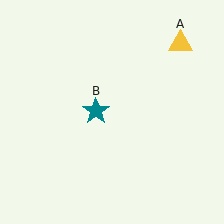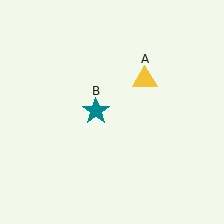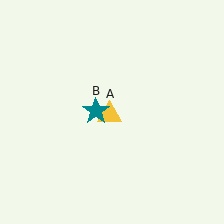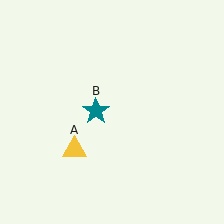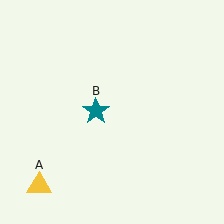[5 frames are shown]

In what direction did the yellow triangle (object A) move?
The yellow triangle (object A) moved down and to the left.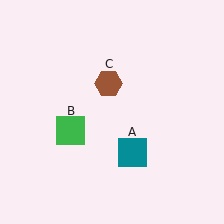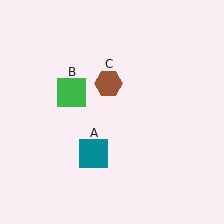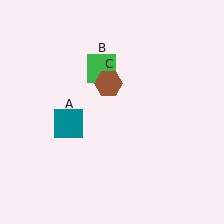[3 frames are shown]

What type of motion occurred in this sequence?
The teal square (object A), green square (object B) rotated clockwise around the center of the scene.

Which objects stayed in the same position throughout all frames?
Brown hexagon (object C) remained stationary.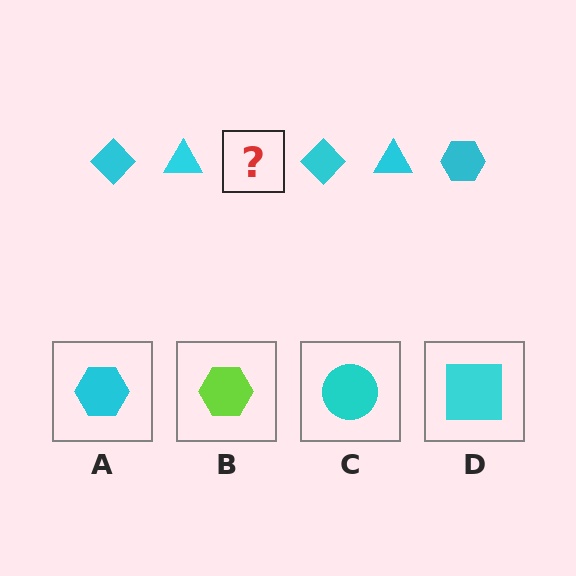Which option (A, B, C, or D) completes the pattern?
A.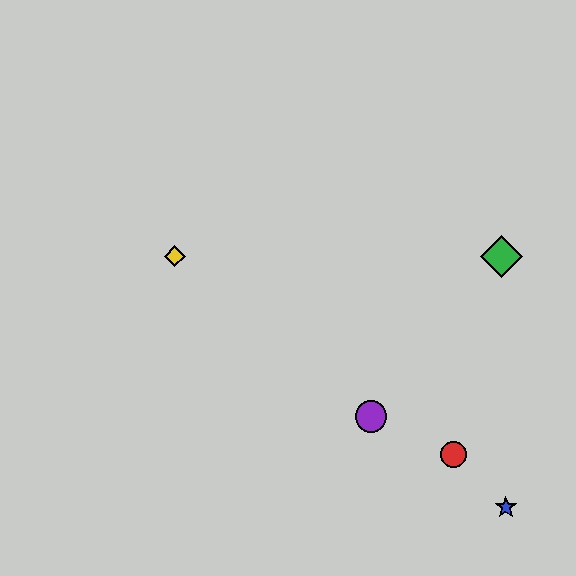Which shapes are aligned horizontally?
The green diamond, the yellow diamond are aligned horizontally.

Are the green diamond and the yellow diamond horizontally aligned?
Yes, both are at y≈256.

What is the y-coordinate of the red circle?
The red circle is at y≈455.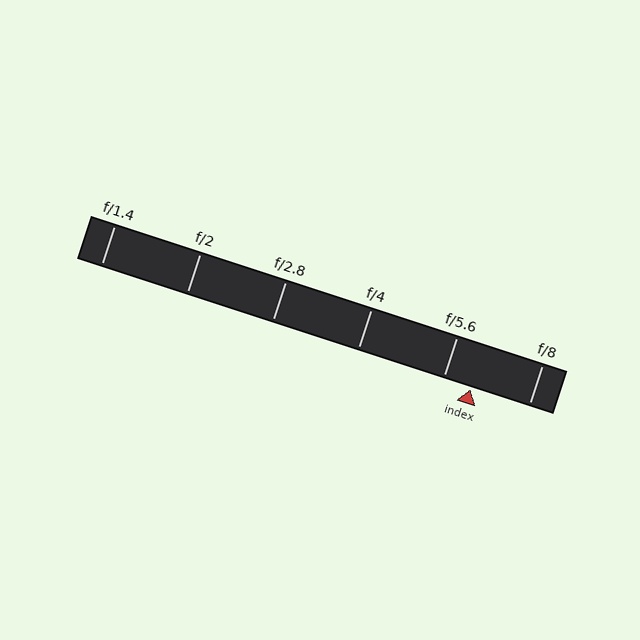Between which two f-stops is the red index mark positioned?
The index mark is between f/5.6 and f/8.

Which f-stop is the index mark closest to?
The index mark is closest to f/5.6.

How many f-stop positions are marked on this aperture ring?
There are 6 f-stop positions marked.